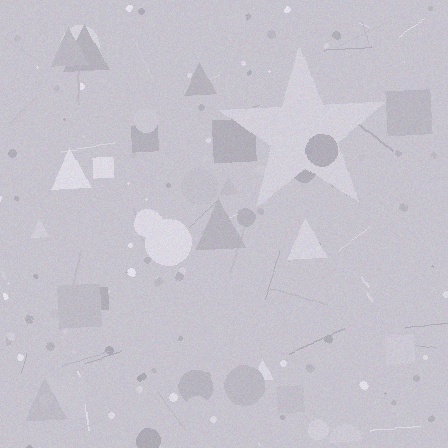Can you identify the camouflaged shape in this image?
The camouflaged shape is a star.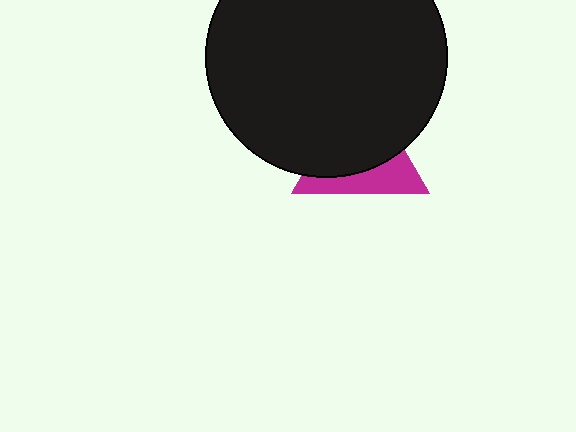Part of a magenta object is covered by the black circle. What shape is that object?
It is a triangle.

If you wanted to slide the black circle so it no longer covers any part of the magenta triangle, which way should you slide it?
Slide it up — that is the most direct way to separate the two shapes.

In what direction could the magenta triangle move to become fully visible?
The magenta triangle could move down. That would shift it out from behind the black circle entirely.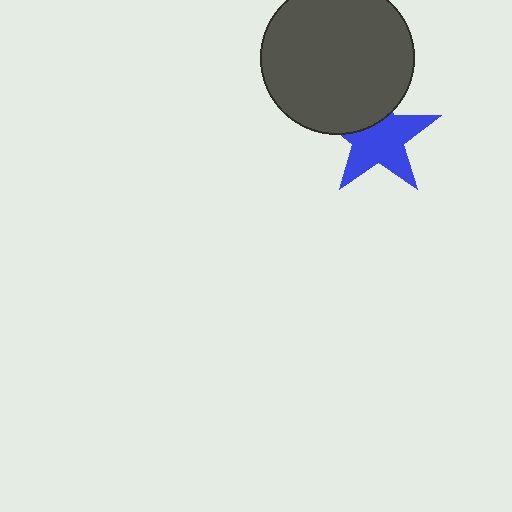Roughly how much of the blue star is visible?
Most of it is visible (roughly 69%).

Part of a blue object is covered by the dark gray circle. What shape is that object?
It is a star.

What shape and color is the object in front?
The object in front is a dark gray circle.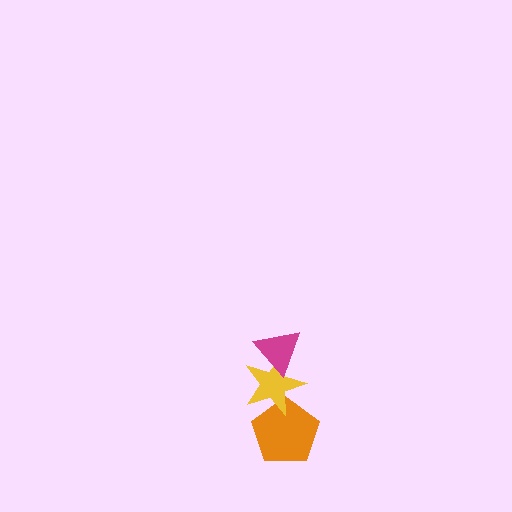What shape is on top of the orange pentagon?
The yellow star is on top of the orange pentagon.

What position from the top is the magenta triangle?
The magenta triangle is 1st from the top.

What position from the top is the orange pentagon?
The orange pentagon is 3rd from the top.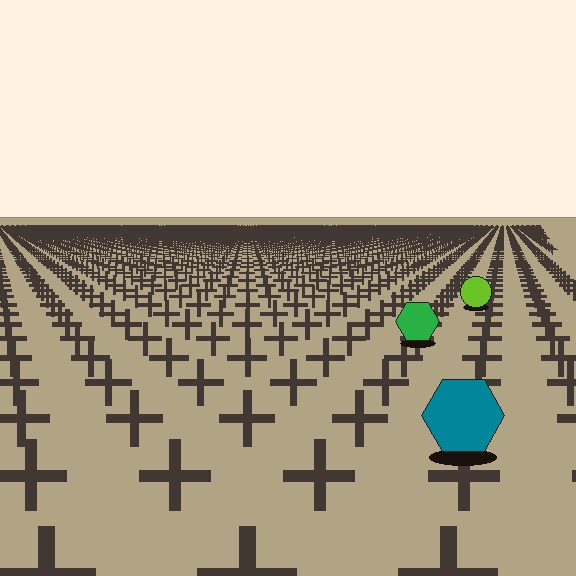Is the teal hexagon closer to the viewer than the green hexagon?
Yes. The teal hexagon is closer — you can tell from the texture gradient: the ground texture is coarser near it.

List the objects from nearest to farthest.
From nearest to farthest: the teal hexagon, the green hexagon, the lime circle.